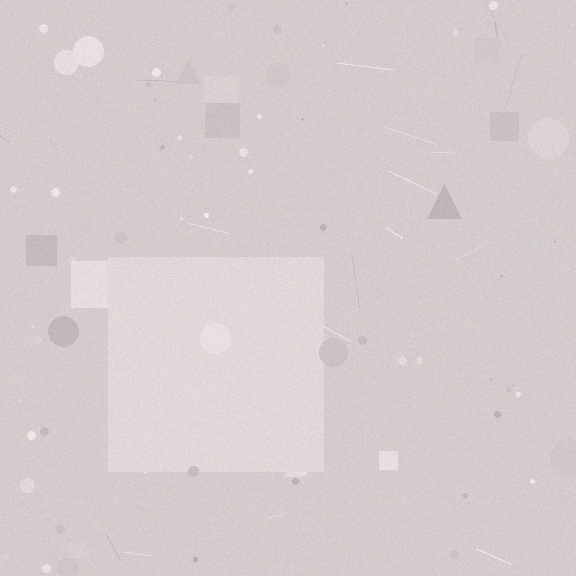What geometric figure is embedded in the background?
A square is embedded in the background.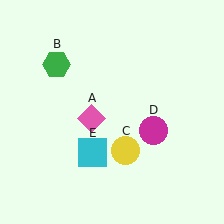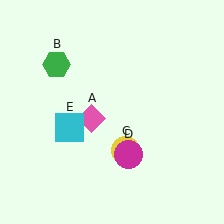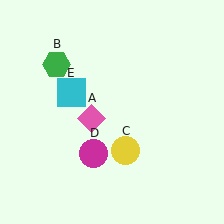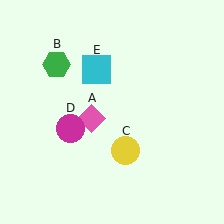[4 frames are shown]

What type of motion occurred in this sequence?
The magenta circle (object D), cyan square (object E) rotated clockwise around the center of the scene.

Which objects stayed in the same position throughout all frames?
Pink diamond (object A) and green hexagon (object B) and yellow circle (object C) remained stationary.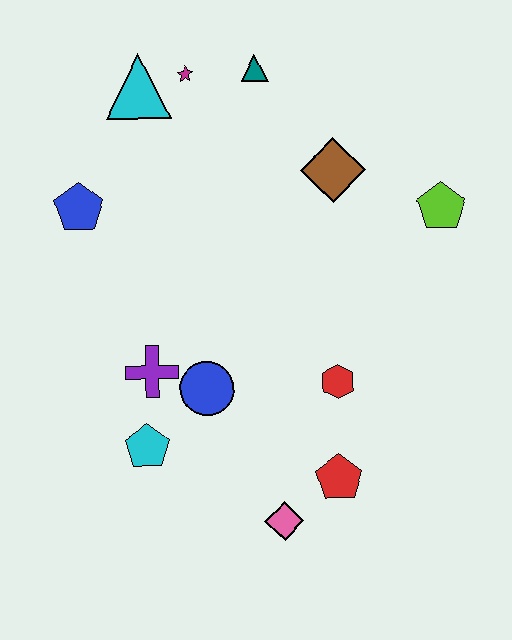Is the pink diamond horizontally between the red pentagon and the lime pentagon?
No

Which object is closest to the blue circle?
The purple cross is closest to the blue circle.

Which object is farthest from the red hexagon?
The cyan triangle is farthest from the red hexagon.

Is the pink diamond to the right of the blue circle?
Yes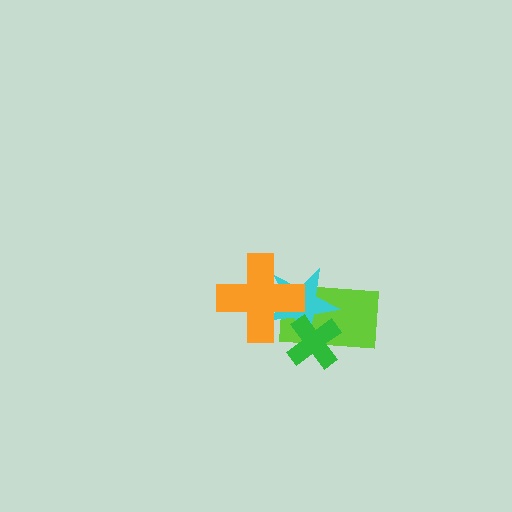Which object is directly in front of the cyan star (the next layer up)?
The orange cross is directly in front of the cyan star.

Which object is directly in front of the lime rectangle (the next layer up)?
The cyan star is directly in front of the lime rectangle.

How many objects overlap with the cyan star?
3 objects overlap with the cyan star.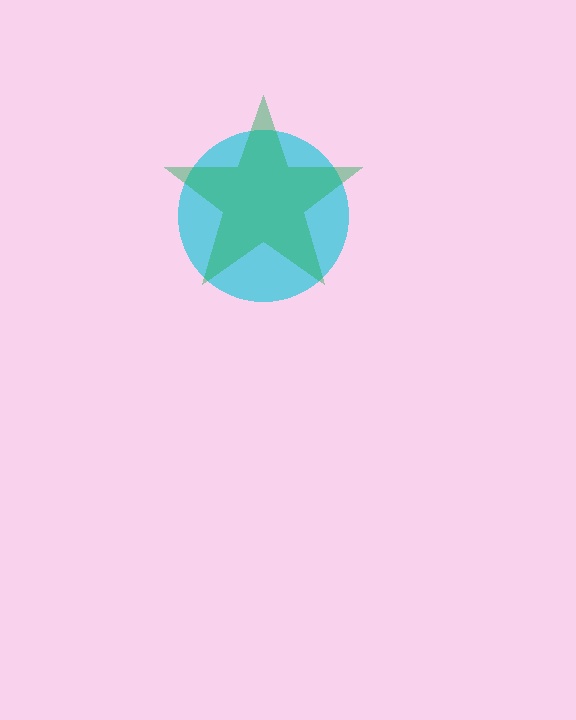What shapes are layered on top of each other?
The layered shapes are: a cyan circle, a green star.